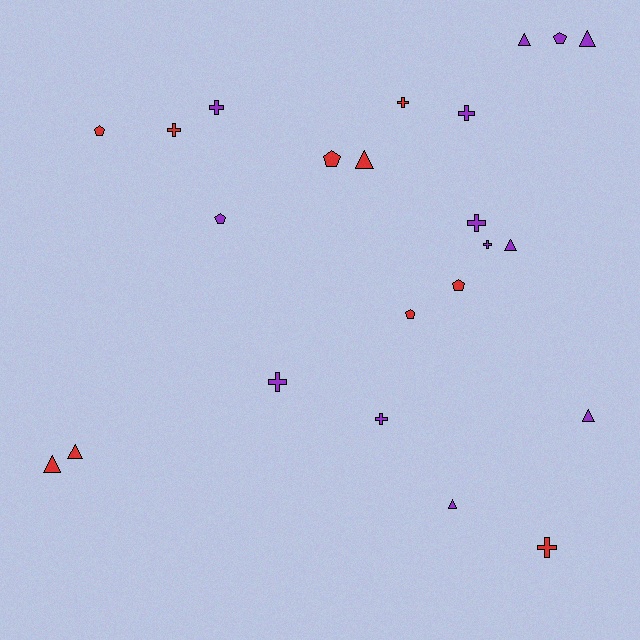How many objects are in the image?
There are 23 objects.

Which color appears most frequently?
Purple, with 13 objects.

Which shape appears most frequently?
Cross, with 9 objects.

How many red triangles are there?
There are 3 red triangles.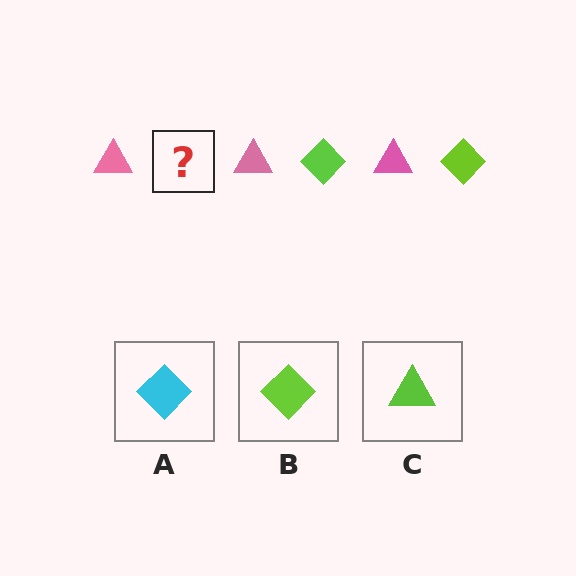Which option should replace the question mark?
Option B.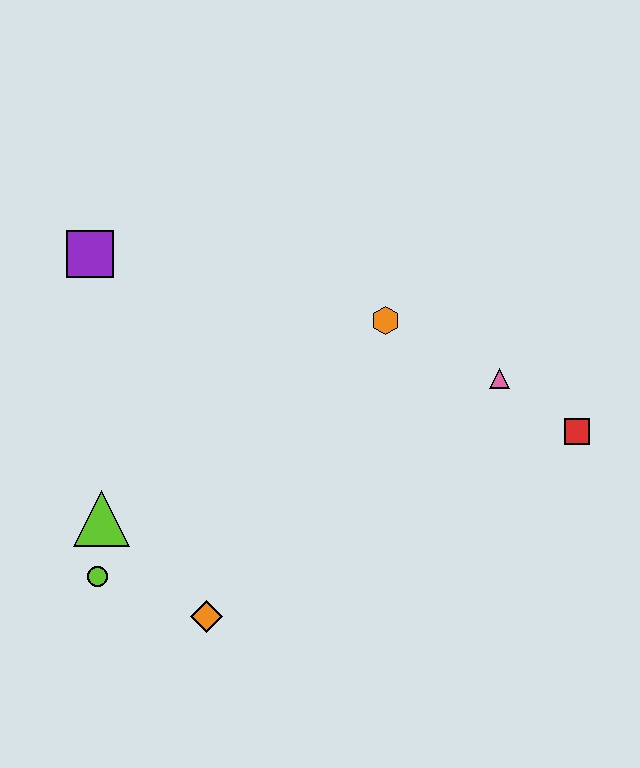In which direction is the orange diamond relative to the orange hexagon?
The orange diamond is below the orange hexagon.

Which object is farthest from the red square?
The purple square is farthest from the red square.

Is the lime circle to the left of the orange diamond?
Yes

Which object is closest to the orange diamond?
The lime circle is closest to the orange diamond.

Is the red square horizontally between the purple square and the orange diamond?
No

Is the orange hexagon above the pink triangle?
Yes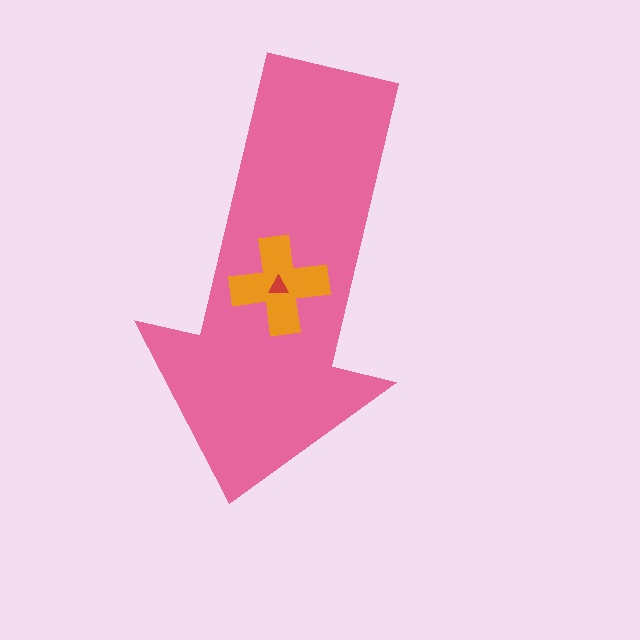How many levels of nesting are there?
3.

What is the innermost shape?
The red triangle.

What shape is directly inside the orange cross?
The red triangle.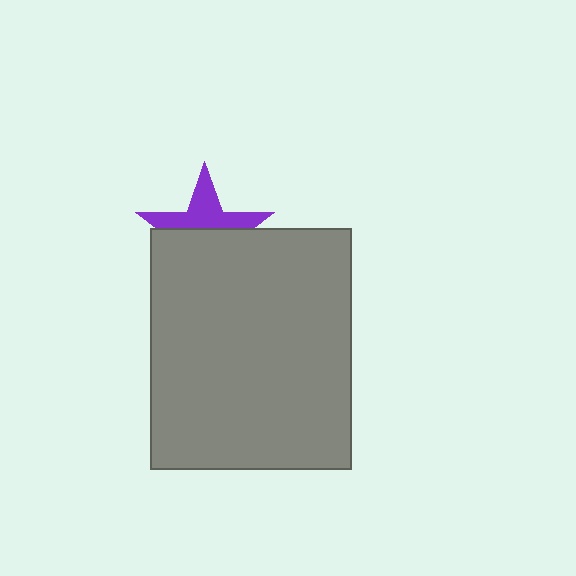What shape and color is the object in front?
The object in front is a gray rectangle.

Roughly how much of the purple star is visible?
A small part of it is visible (roughly 44%).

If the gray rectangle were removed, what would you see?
You would see the complete purple star.